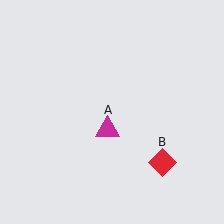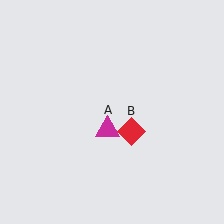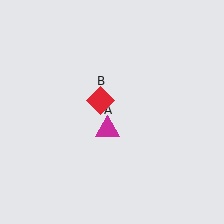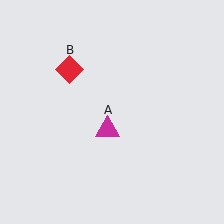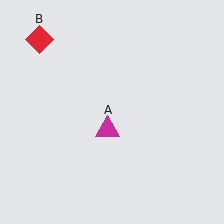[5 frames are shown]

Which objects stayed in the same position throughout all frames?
Magenta triangle (object A) remained stationary.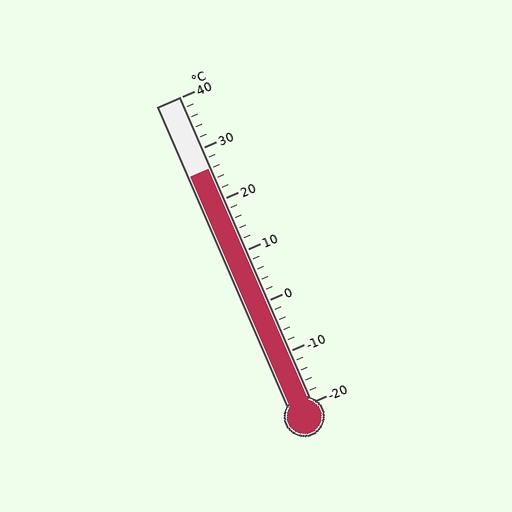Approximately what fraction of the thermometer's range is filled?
The thermometer is filled to approximately 75% of its range.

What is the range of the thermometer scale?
The thermometer scale ranges from -20°C to 40°C.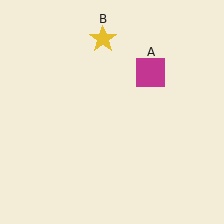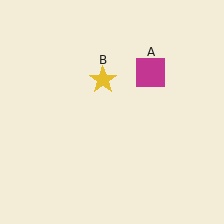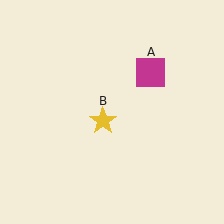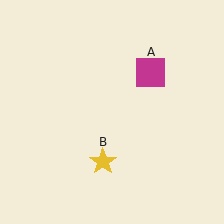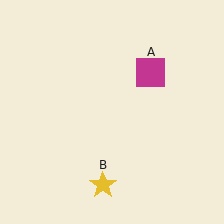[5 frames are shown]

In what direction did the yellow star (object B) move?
The yellow star (object B) moved down.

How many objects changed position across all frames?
1 object changed position: yellow star (object B).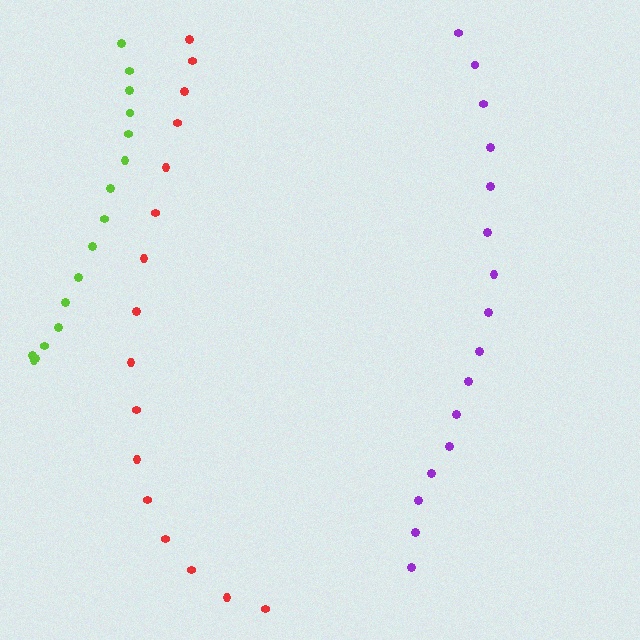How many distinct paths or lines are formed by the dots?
There are 3 distinct paths.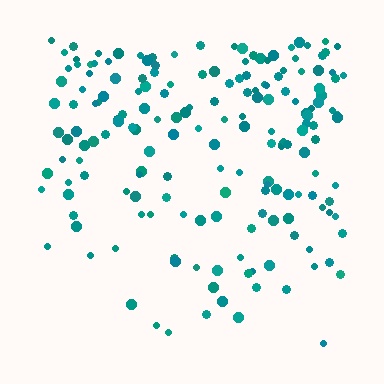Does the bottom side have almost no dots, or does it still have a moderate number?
Still a moderate number, just noticeably fewer than the top.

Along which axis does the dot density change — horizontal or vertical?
Vertical.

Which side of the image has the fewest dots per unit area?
The bottom.